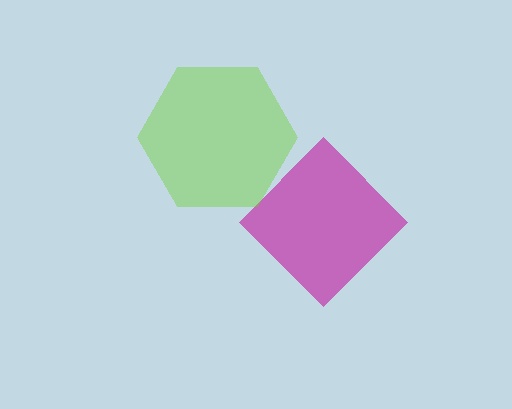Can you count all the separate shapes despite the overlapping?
Yes, there are 2 separate shapes.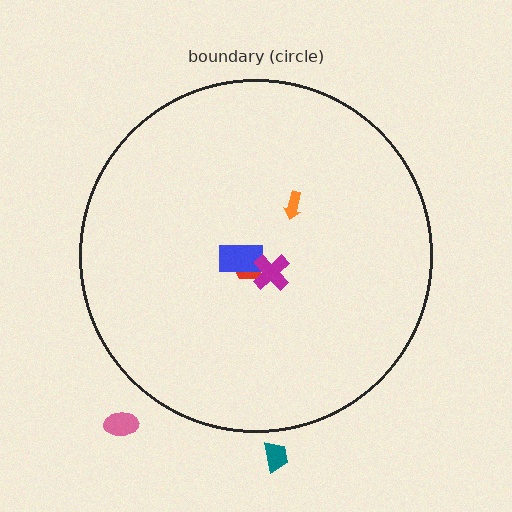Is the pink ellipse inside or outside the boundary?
Outside.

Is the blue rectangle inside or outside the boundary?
Inside.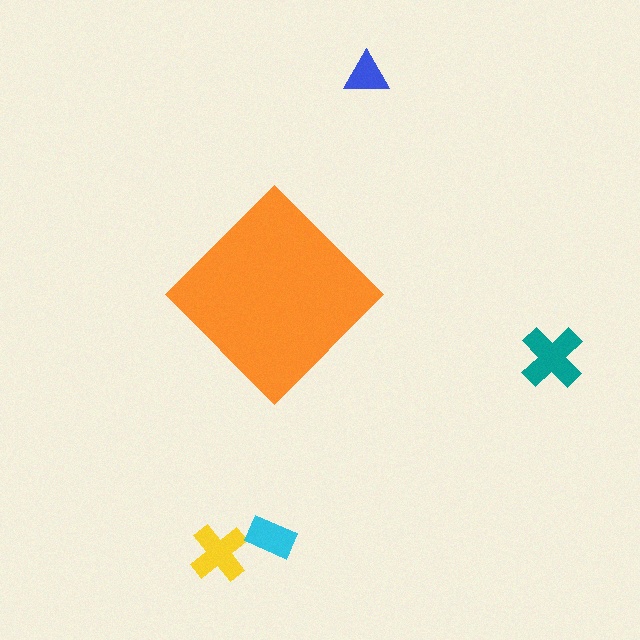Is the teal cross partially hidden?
No, the teal cross is fully visible.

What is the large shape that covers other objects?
An orange diamond.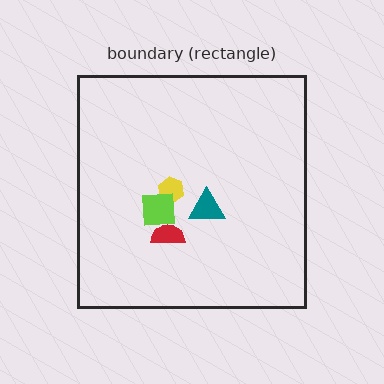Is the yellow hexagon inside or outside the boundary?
Inside.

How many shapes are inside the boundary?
4 inside, 0 outside.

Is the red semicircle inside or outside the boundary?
Inside.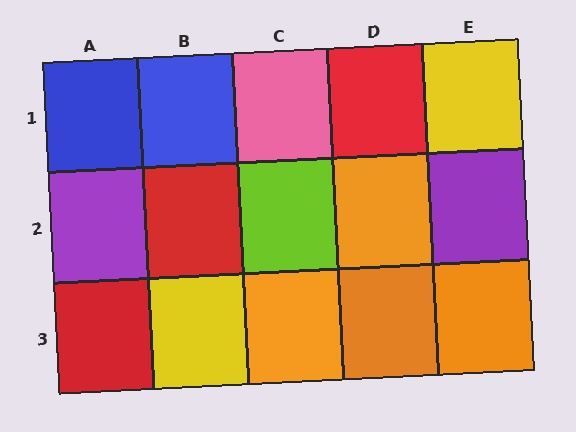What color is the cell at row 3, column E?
Orange.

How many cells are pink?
1 cell is pink.